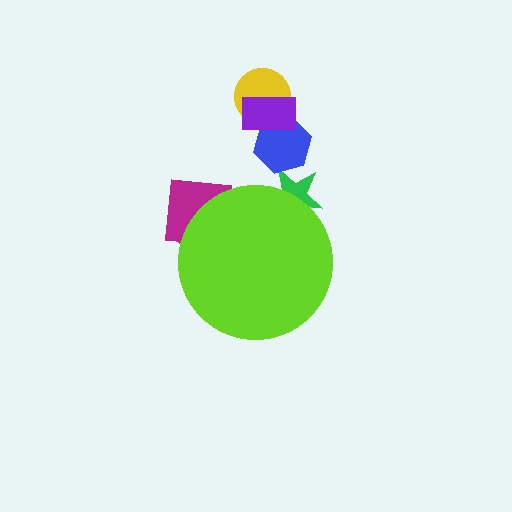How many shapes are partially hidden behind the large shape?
3 shapes are partially hidden.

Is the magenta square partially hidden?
Yes, the magenta square is partially hidden behind the lime circle.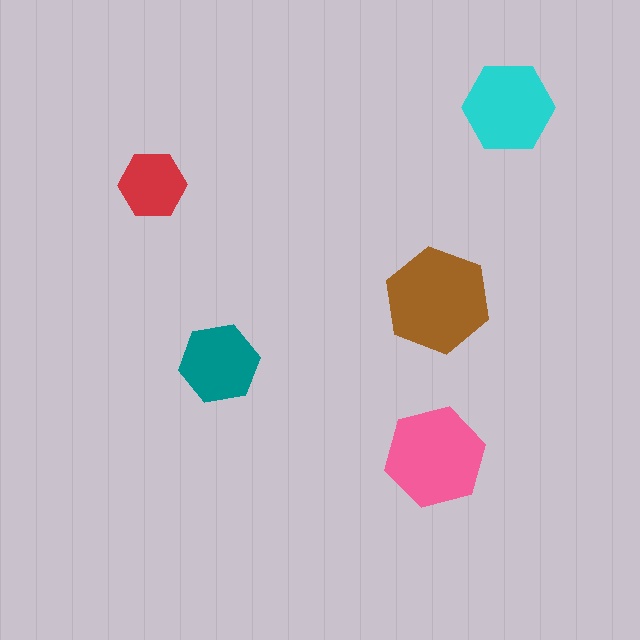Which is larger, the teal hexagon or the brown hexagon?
The brown one.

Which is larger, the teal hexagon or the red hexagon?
The teal one.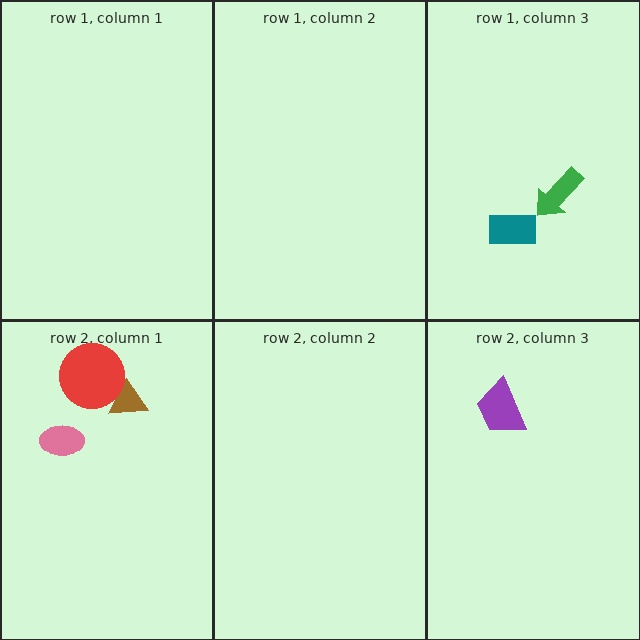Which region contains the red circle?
The row 2, column 1 region.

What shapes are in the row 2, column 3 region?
The purple trapezoid.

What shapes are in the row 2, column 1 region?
The pink ellipse, the brown triangle, the red circle.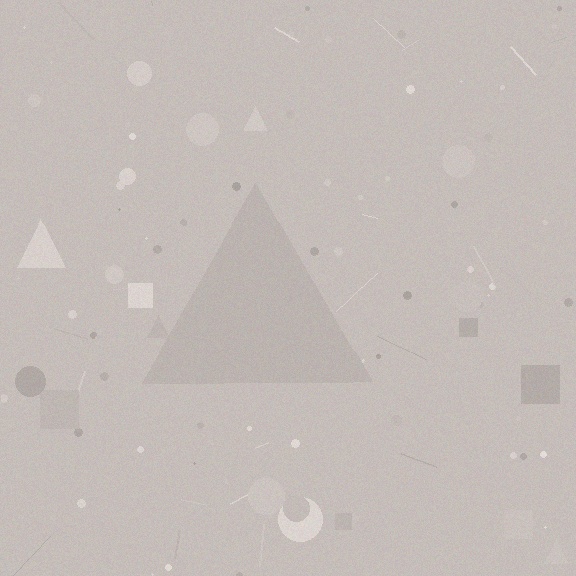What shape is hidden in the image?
A triangle is hidden in the image.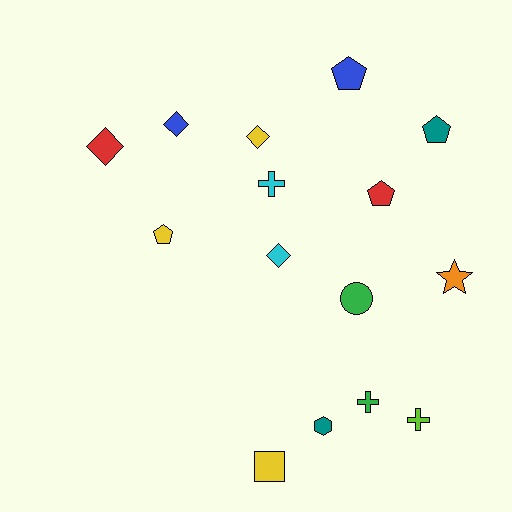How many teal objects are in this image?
There are 2 teal objects.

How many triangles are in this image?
There are no triangles.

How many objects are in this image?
There are 15 objects.